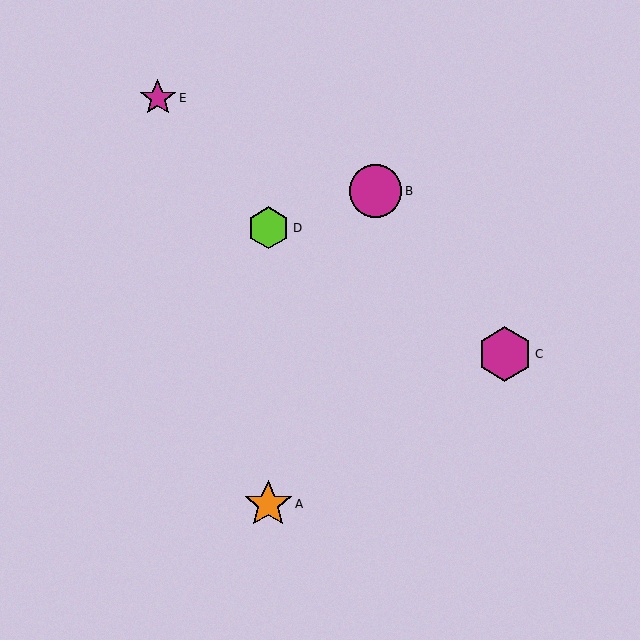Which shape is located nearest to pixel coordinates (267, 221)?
The lime hexagon (labeled D) at (268, 228) is nearest to that location.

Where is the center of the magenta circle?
The center of the magenta circle is at (375, 191).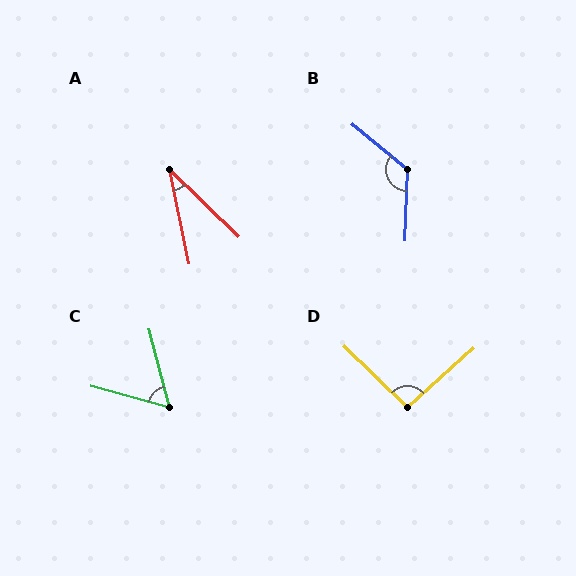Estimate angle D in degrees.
Approximately 94 degrees.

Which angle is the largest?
B, at approximately 127 degrees.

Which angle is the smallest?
A, at approximately 34 degrees.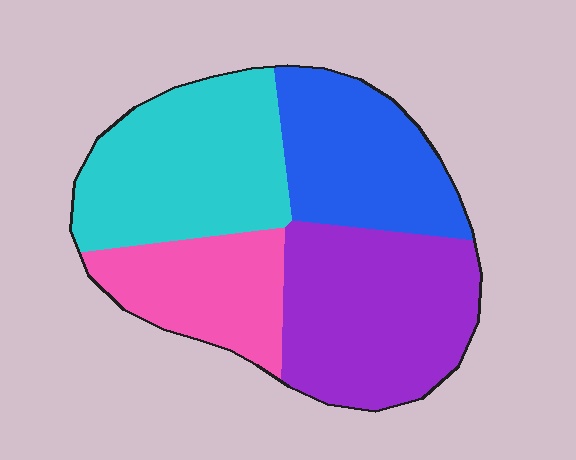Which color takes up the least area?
Pink, at roughly 20%.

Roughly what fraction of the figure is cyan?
Cyan takes up between a sixth and a third of the figure.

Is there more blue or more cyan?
Cyan.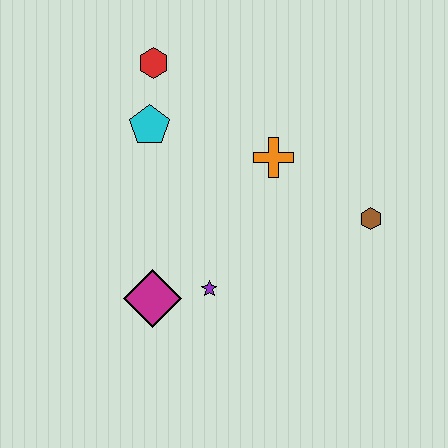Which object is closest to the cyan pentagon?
The red hexagon is closest to the cyan pentagon.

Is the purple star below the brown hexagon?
Yes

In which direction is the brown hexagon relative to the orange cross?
The brown hexagon is to the right of the orange cross.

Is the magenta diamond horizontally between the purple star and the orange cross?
No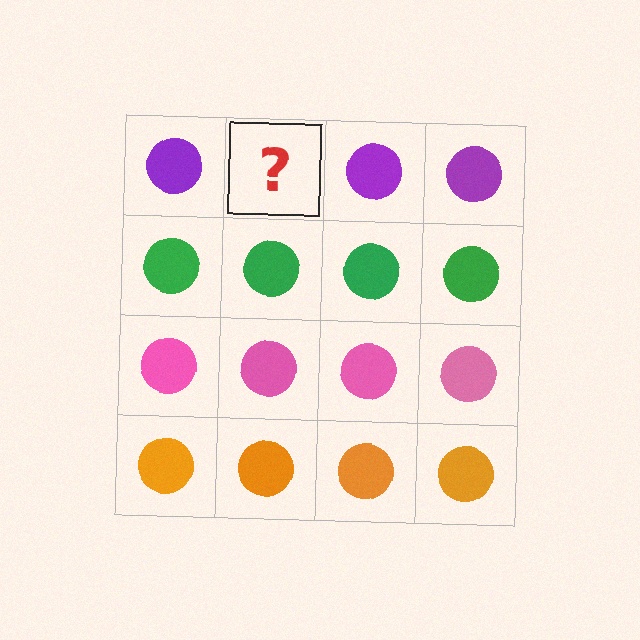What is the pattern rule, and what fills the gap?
The rule is that each row has a consistent color. The gap should be filled with a purple circle.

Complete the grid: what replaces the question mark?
The question mark should be replaced with a purple circle.